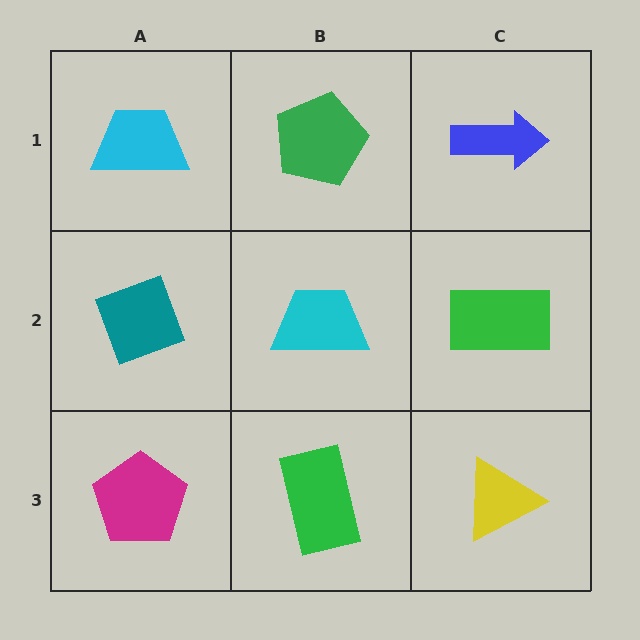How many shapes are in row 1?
3 shapes.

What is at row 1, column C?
A blue arrow.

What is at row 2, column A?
A teal diamond.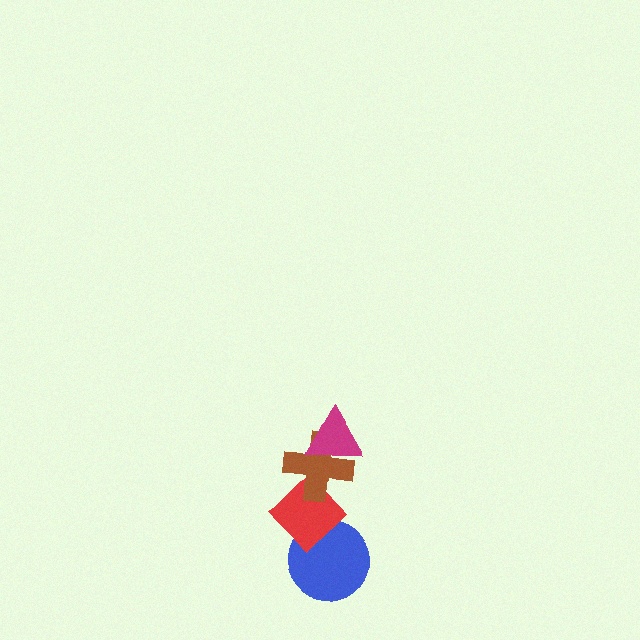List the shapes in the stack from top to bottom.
From top to bottom: the magenta triangle, the brown cross, the red diamond, the blue circle.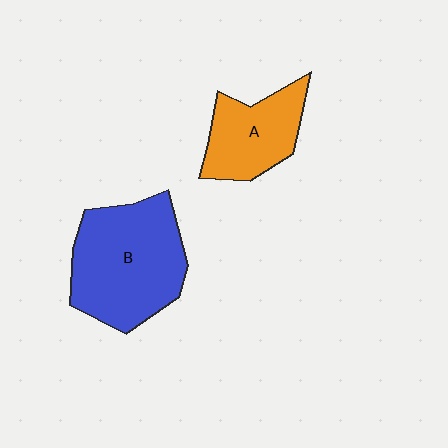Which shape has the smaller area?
Shape A (orange).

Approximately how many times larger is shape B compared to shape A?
Approximately 1.7 times.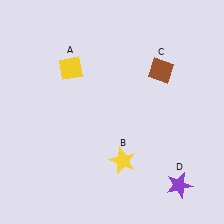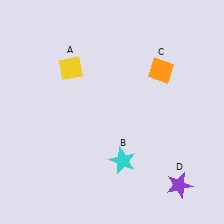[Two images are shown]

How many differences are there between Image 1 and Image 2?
There are 2 differences between the two images.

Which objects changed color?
B changed from yellow to cyan. C changed from brown to orange.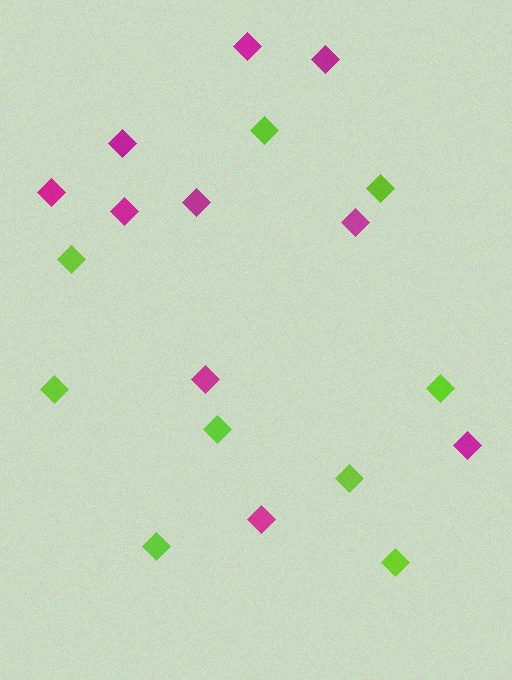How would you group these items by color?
There are 2 groups: one group of magenta diamonds (10) and one group of lime diamonds (9).